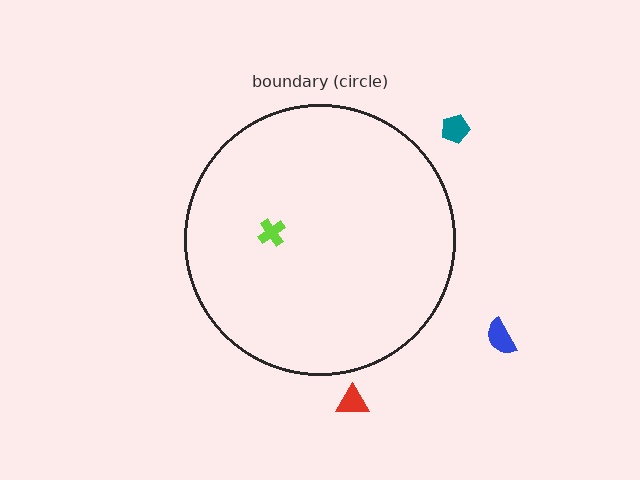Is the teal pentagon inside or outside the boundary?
Outside.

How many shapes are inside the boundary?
1 inside, 3 outside.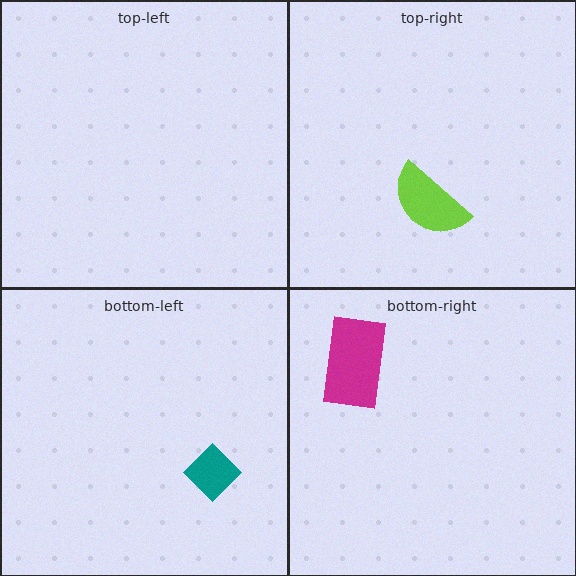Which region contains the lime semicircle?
The top-right region.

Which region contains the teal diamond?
The bottom-left region.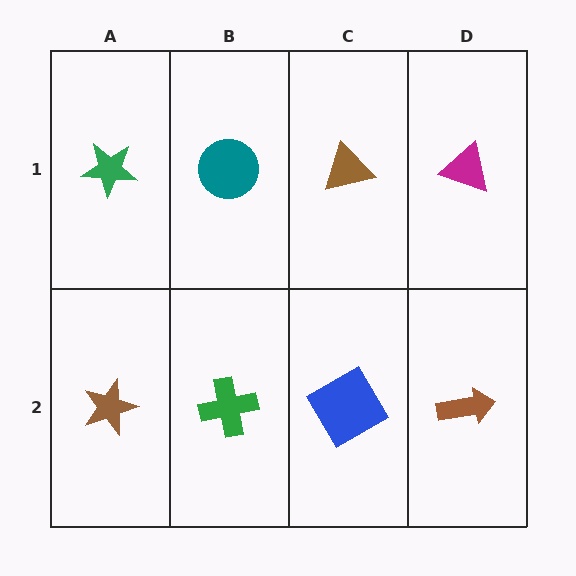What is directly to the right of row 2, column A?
A green cross.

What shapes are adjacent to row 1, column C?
A blue diamond (row 2, column C), a teal circle (row 1, column B), a magenta triangle (row 1, column D).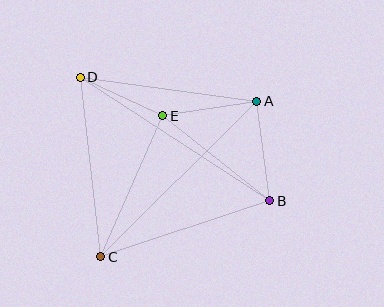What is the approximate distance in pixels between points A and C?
The distance between A and C is approximately 220 pixels.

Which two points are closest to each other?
Points D and E are closest to each other.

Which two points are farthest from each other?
Points B and D are farthest from each other.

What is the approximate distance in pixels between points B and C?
The distance between B and C is approximately 178 pixels.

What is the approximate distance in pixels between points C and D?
The distance between C and D is approximately 181 pixels.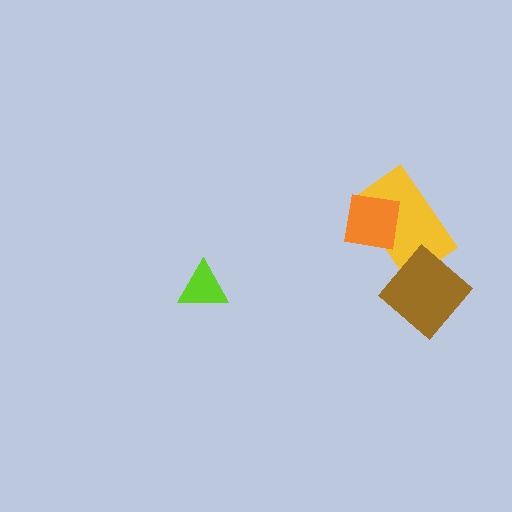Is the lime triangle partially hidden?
No, no other shape covers it.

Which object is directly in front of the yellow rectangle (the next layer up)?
The orange square is directly in front of the yellow rectangle.